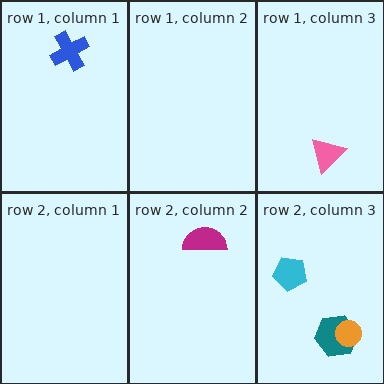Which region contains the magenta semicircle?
The row 2, column 2 region.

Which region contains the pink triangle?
The row 1, column 3 region.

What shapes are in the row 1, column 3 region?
The pink triangle.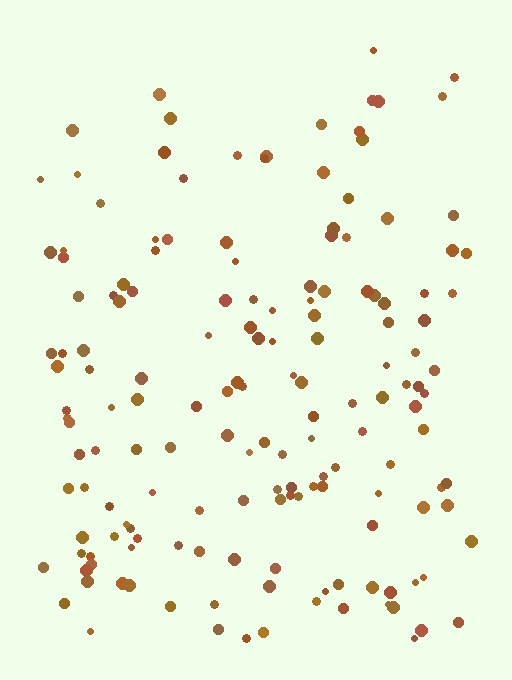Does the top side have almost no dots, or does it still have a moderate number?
Still a moderate number, just noticeably fewer than the bottom.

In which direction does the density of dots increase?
From top to bottom, with the bottom side densest.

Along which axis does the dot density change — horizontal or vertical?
Vertical.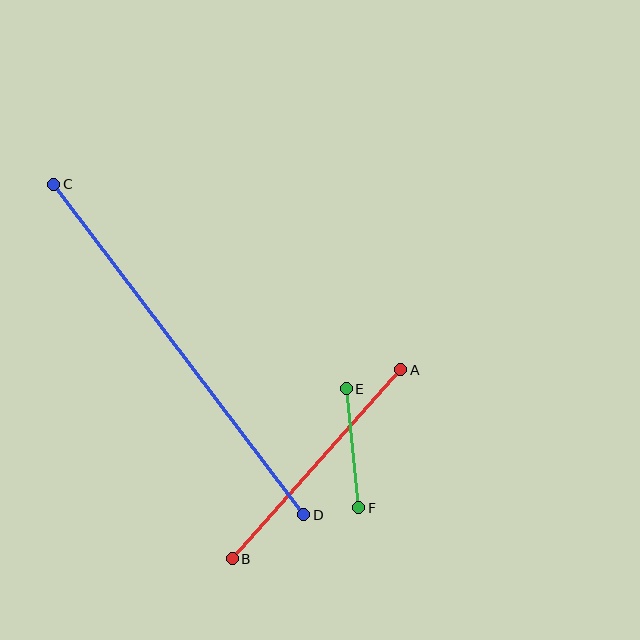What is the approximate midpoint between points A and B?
The midpoint is at approximately (316, 464) pixels.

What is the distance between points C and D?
The distance is approximately 415 pixels.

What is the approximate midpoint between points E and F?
The midpoint is at approximately (353, 448) pixels.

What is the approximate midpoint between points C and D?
The midpoint is at approximately (179, 349) pixels.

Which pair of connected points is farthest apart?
Points C and D are farthest apart.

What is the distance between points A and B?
The distance is approximately 253 pixels.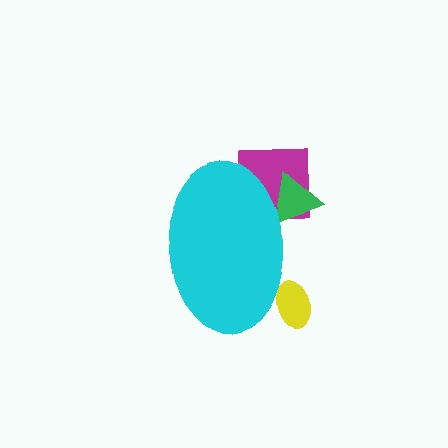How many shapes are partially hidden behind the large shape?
3 shapes are partially hidden.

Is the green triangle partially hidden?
Yes, the green triangle is partially hidden behind the cyan ellipse.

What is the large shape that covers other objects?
A cyan ellipse.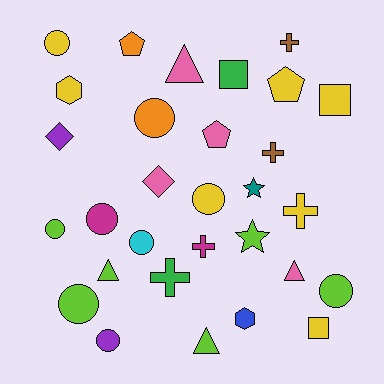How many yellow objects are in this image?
There are 7 yellow objects.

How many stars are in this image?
There are 2 stars.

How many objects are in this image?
There are 30 objects.